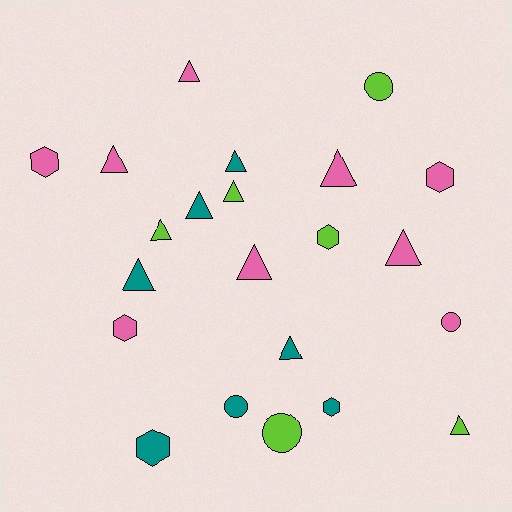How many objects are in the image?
There are 22 objects.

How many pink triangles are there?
There are 5 pink triangles.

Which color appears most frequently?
Pink, with 9 objects.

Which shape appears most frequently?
Triangle, with 12 objects.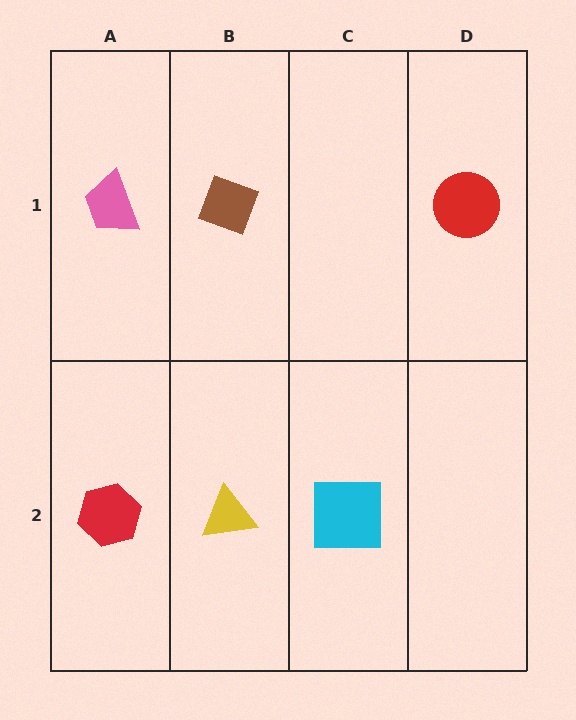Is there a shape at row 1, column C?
No, that cell is empty.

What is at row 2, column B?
A yellow triangle.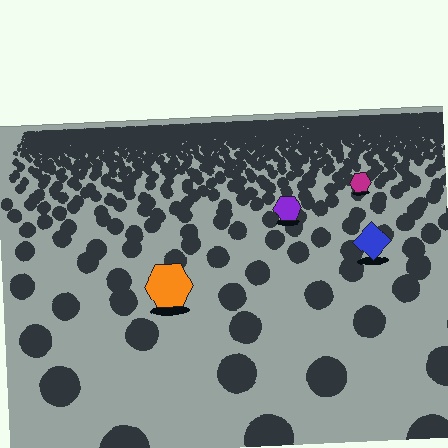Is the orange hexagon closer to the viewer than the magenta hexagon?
Yes. The orange hexagon is closer — you can tell from the texture gradient: the ground texture is coarser near it.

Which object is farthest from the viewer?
The magenta hexagon is farthest from the viewer. It appears smaller and the ground texture around it is denser.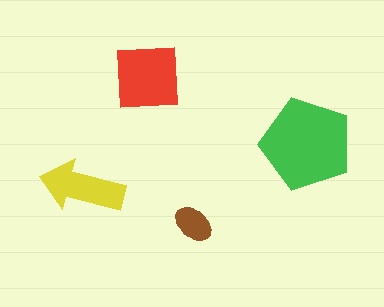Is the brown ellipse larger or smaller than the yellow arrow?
Smaller.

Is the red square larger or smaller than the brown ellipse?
Larger.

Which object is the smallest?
The brown ellipse.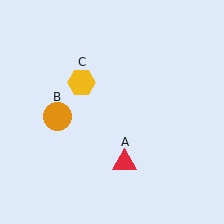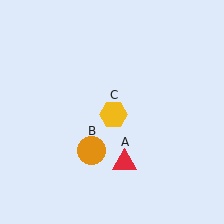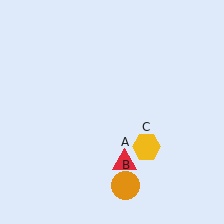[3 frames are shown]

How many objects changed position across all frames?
2 objects changed position: orange circle (object B), yellow hexagon (object C).